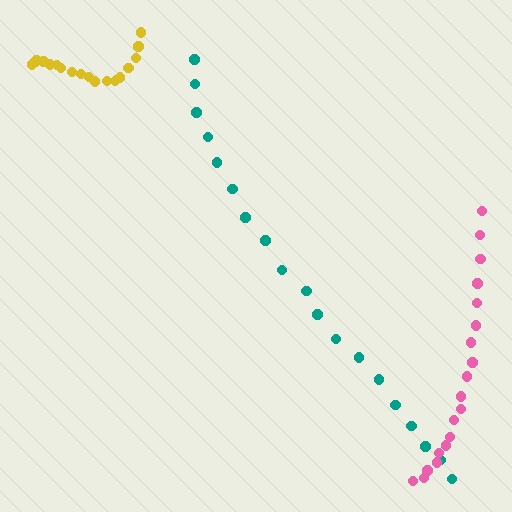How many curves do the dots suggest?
There are 3 distinct paths.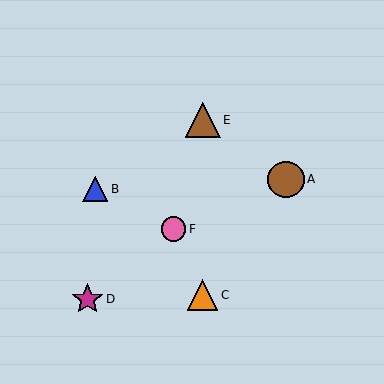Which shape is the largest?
The brown circle (labeled A) is the largest.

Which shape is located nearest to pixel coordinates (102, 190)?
The blue triangle (labeled B) at (95, 189) is nearest to that location.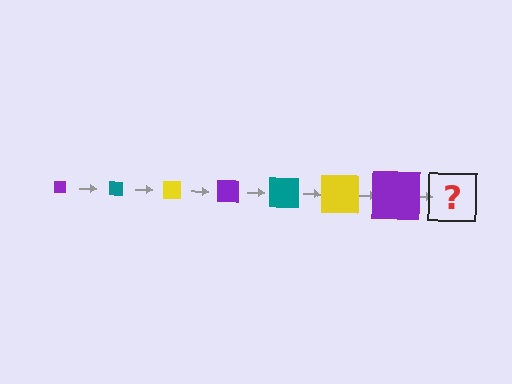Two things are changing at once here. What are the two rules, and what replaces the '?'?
The two rules are that the square grows larger each step and the color cycles through purple, teal, and yellow. The '?' should be a teal square, larger than the previous one.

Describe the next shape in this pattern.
It should be a teal square, larger than the previous one.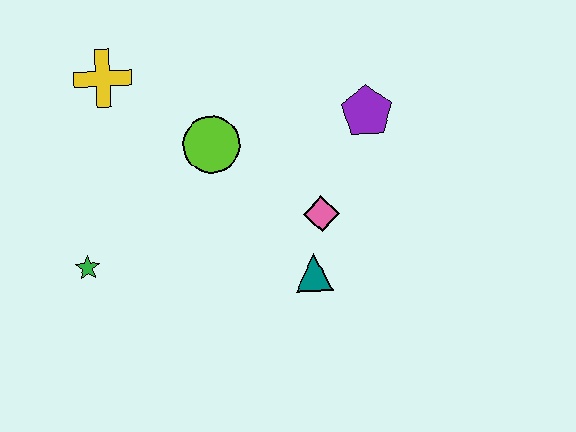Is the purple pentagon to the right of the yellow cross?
Yes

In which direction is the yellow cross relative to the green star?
The yellow cross is above the green star.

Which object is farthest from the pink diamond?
The yellow cross is farthest from the pink diamond.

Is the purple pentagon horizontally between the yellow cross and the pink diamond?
No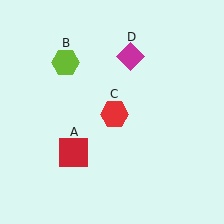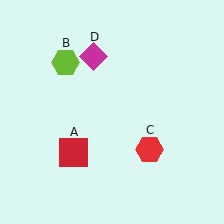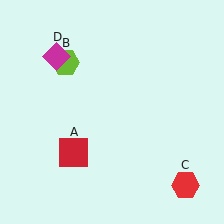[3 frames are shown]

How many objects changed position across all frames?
2 objects changed position: red hexagon (object C), magenta diamond (object D).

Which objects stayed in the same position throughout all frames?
Red square (object A) and lime hexagon (object B) remained stationary.